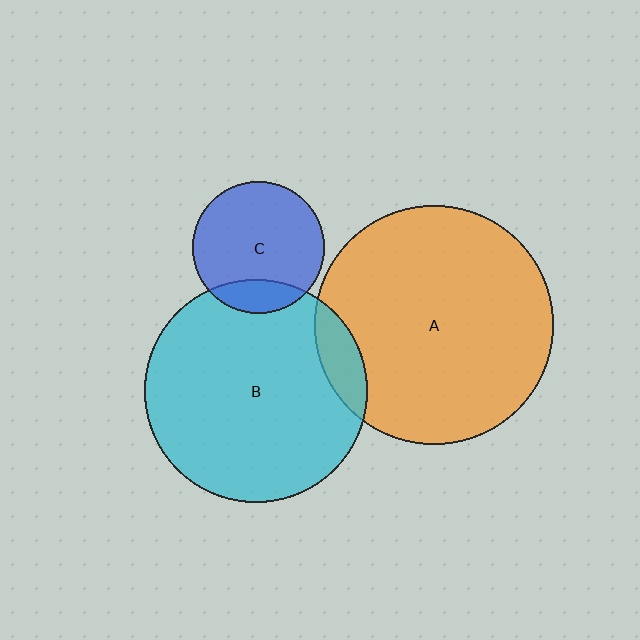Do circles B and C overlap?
Yes.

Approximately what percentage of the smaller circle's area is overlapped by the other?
Approximately 15%.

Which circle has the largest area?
Circle A (orange).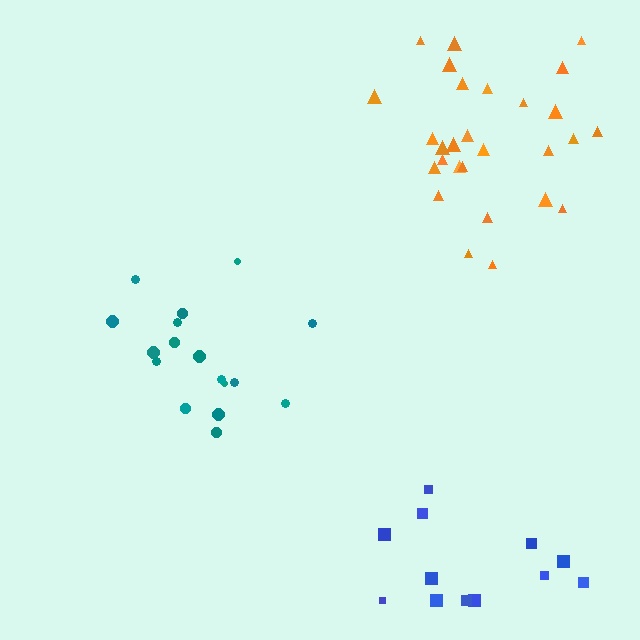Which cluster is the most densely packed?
Orange.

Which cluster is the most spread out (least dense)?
Blue.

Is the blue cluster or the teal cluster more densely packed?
Teal.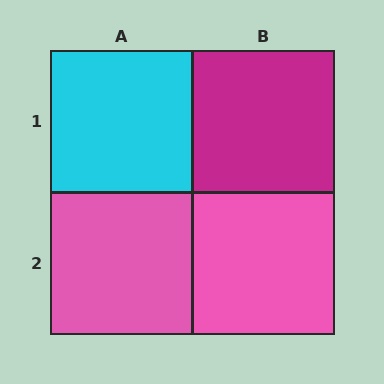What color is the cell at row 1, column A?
Cyan.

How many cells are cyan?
1 cell is cyan.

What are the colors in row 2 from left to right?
Pink, pink.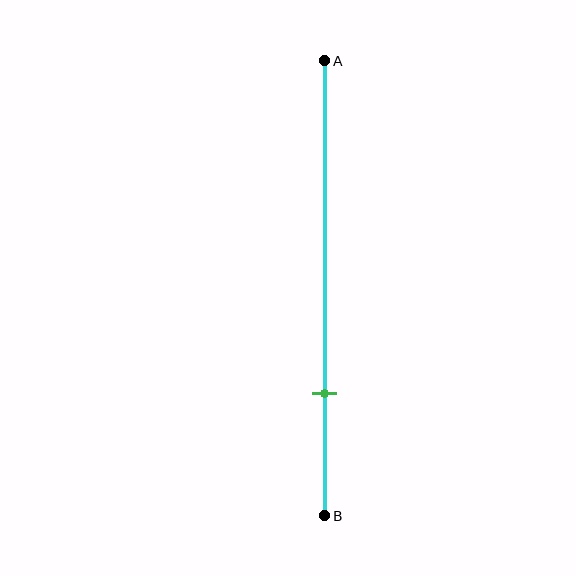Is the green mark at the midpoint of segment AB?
No, the mark is at about 75% from A, not at the 50% midpoint.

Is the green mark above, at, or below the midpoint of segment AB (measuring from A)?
The green mark is below the midpoint of segment AB.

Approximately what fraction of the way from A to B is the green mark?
The green mark is approximately 75% of the way from A to B.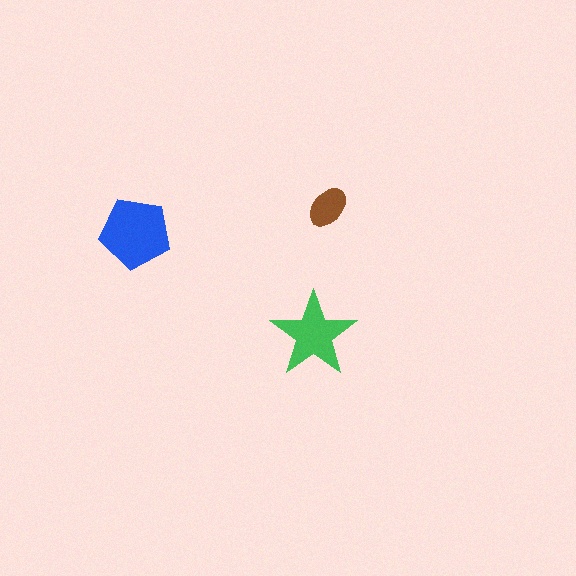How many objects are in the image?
There are 3 objects in the image.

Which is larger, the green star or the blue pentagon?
The blue pentagon.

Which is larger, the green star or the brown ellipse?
The green star.